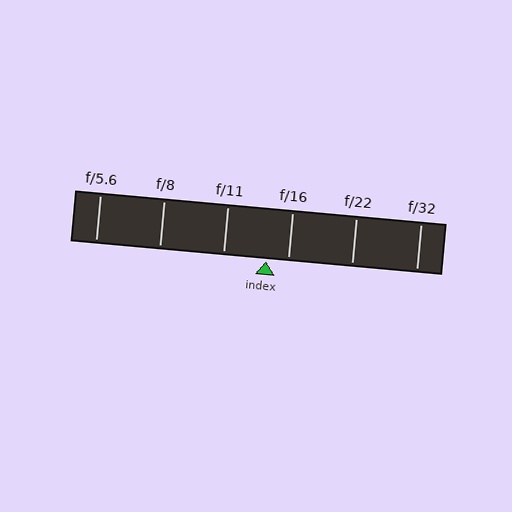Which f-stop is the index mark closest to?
The index mark is closest to f/16.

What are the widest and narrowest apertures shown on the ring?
The widest aperture shown is f/5.6 and the narrowest is f/32.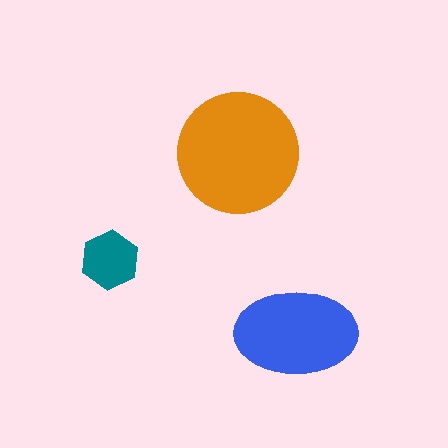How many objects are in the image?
There are 3 objects in the image.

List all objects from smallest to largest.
The teal hexagon, the blue ellipse, the orange circle.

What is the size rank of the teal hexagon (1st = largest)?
3rd.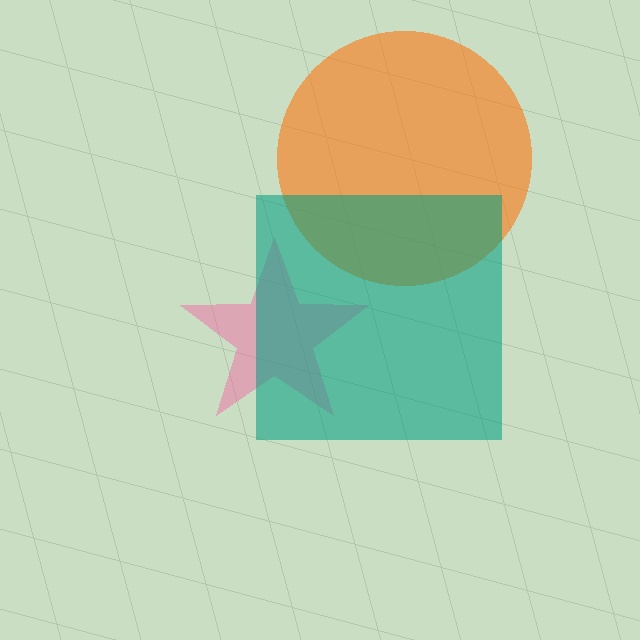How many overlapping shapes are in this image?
There are 3 overlapping shapes in the image.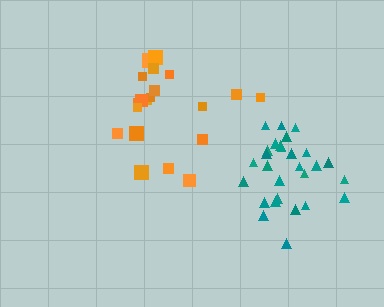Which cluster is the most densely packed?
Teal.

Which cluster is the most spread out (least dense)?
Orange.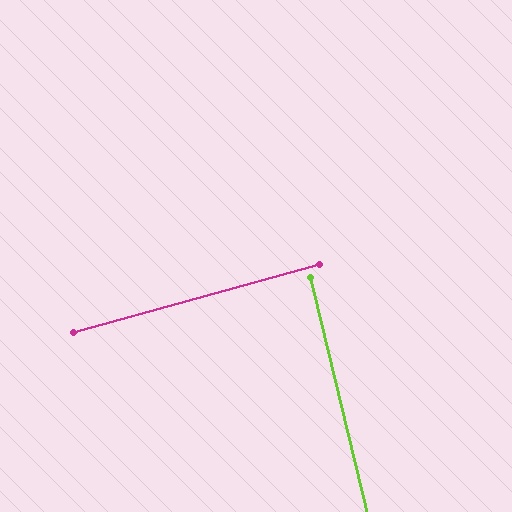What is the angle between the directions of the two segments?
Approximately 88 degrees.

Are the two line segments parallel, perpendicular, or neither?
Perpendicular — they meet at approximately 88°.